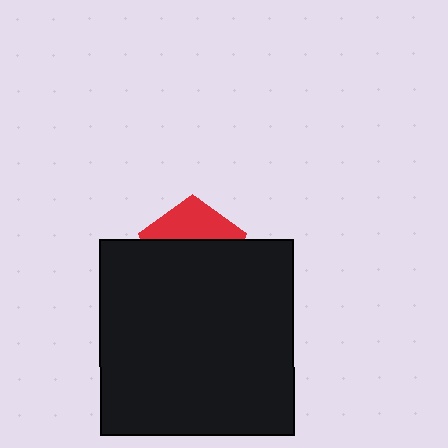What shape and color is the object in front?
The object in front is a black rectangle.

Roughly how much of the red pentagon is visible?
A small part of it is visible (roughly 36%).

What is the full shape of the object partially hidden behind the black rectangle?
The partially hidden object is a red pentagon.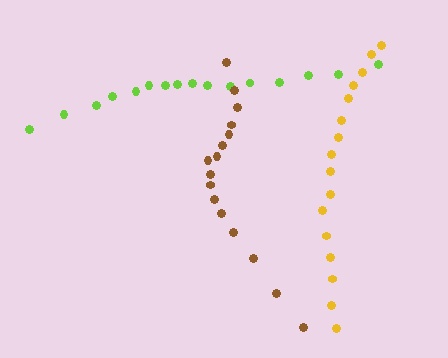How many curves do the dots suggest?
There are 3 distinct paths.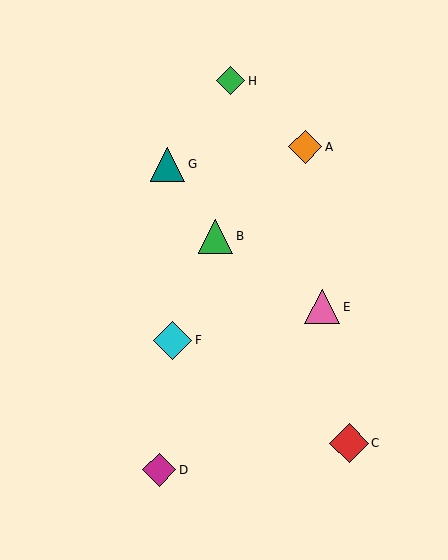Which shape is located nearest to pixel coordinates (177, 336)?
The cyan diamond (labeled F) at (173, 340) is nearest to that location.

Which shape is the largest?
The red diamond (labeled C) is the largest.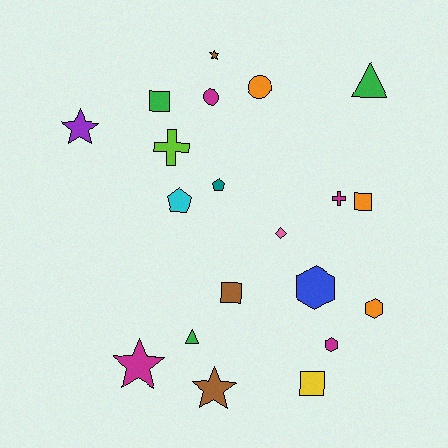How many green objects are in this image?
There are 3 green objects.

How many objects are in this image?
There are 20 objects.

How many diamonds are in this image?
There is 1 diamond.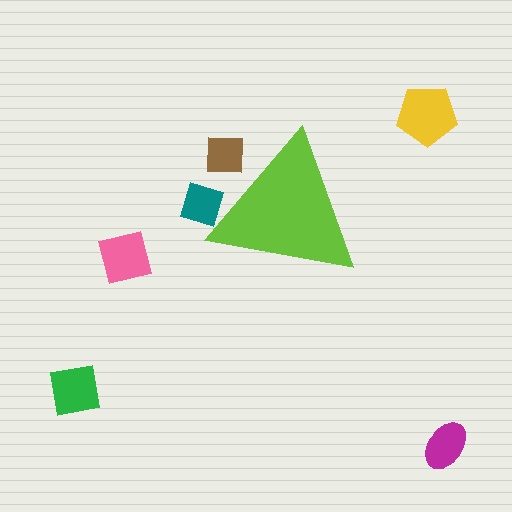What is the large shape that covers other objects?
A lime triangle.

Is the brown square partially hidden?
Yes, the brown square is partially hidden behind the lime triangle.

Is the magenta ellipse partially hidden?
No, the magenta ellipse is fully visible.